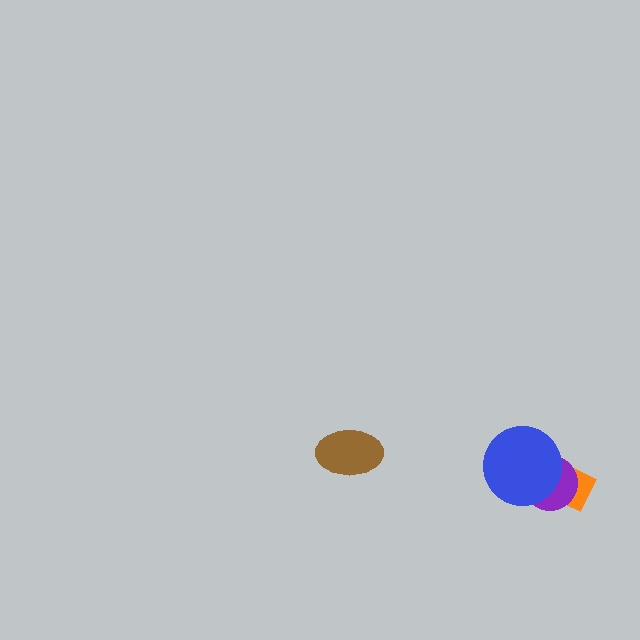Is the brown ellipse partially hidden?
No, no other shape covers it.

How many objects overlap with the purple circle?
2 objects overlap with the purple circle.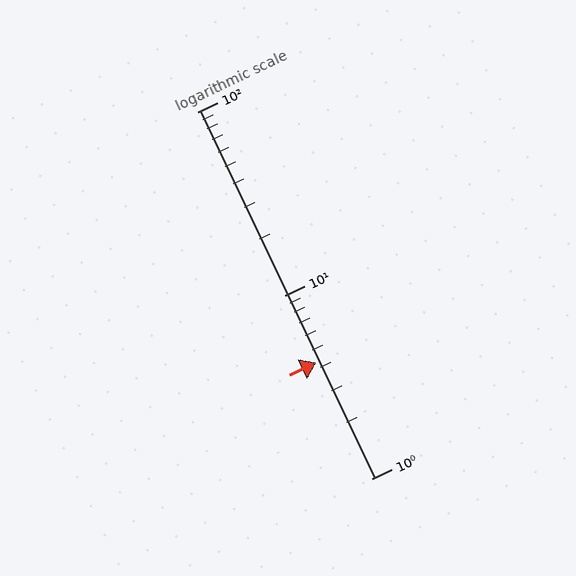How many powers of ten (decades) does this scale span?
The scale spans 2 decades, from 1 to 100.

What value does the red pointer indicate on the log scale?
The pointer indicates approximately 4.3.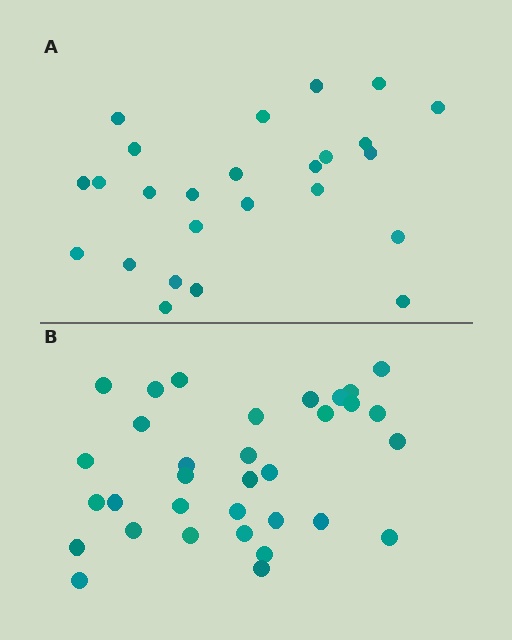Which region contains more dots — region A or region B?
Region B (the bottom region) has more dots.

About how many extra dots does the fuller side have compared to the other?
Region B has roughly 8 or so more dots than region A.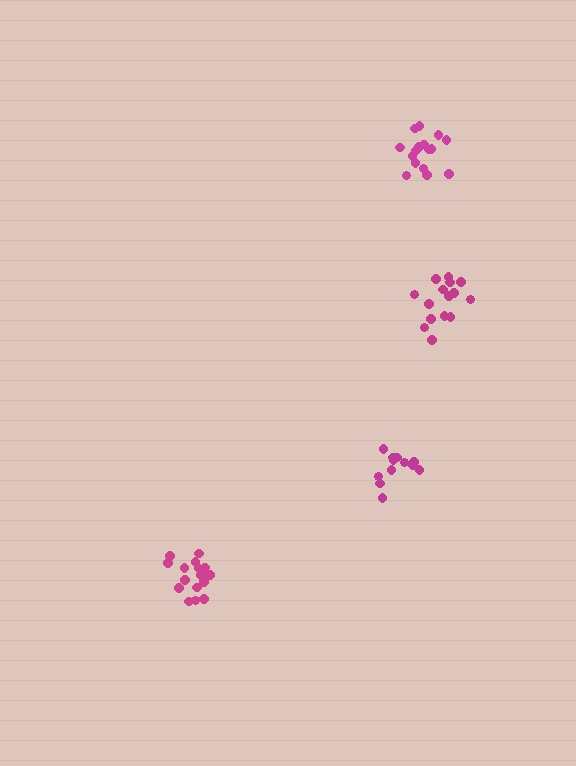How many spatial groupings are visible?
There are 4 spatial groupings.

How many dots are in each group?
Group 1: 12 dots, Group 2: 15 dots, Group 3: 16 dots, Group 4: 17 dots (60 total).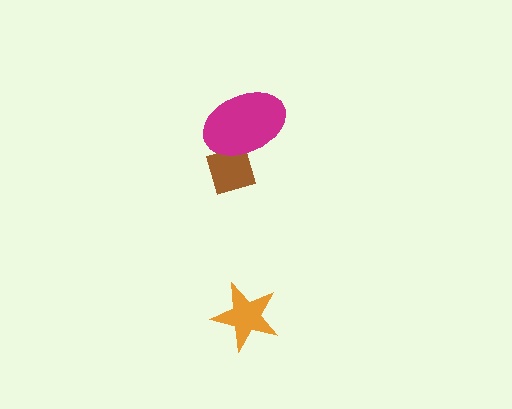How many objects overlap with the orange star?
0 objects overlap with the orange star.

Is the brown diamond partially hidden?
Yes, it is partially covered by another shape.